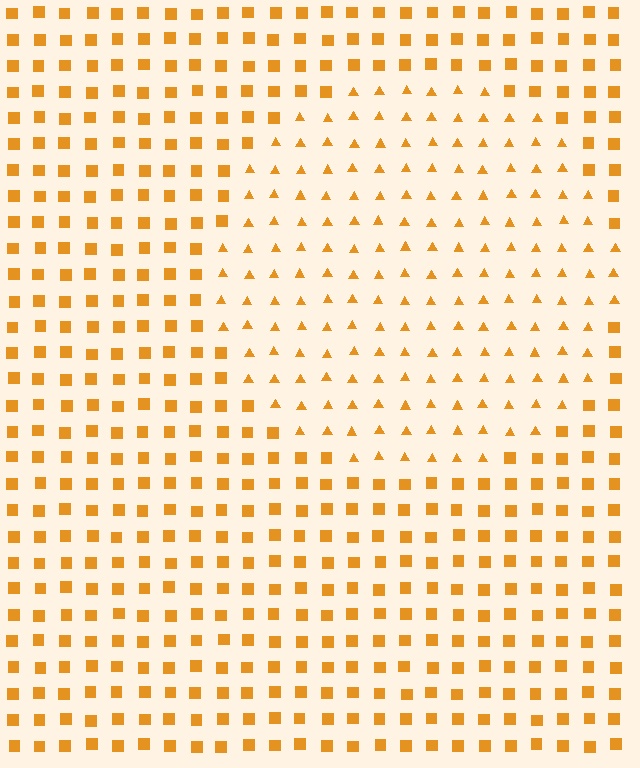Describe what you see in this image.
The image is filled with small orange elements arranged in a uniform grid. A circle-shaped region contains triangles, while the surrounding area contains squares. The boundary is defined purely by the change in element shape.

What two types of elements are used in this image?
The image uses triangles inside the circle region and squares outside it.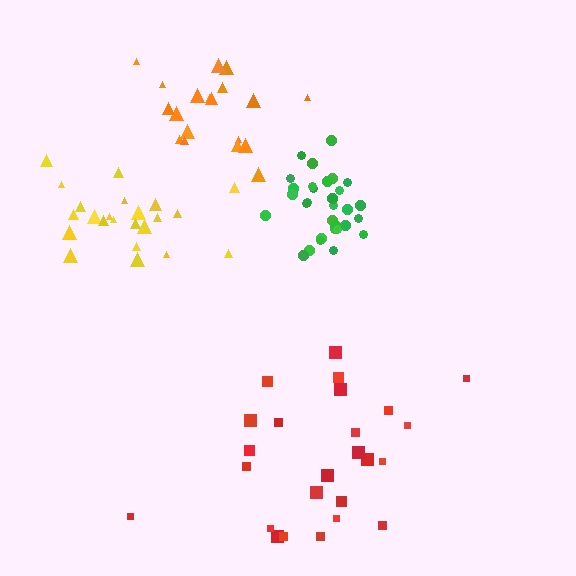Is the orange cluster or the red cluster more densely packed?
Orange.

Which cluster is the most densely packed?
Green.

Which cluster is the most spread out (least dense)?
Red.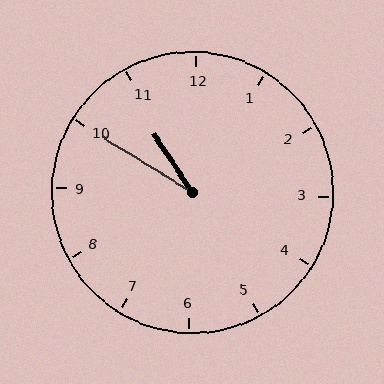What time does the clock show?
10:50.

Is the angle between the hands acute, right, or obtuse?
It is acute.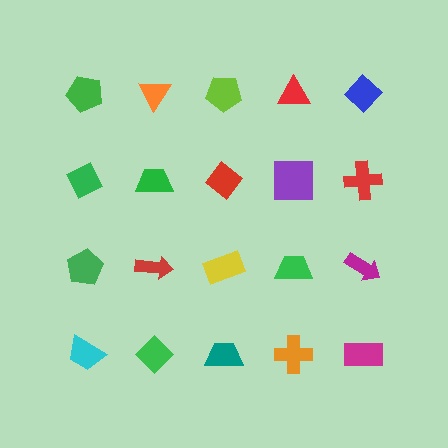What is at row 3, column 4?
A green trapezoid.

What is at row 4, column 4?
An orange cross.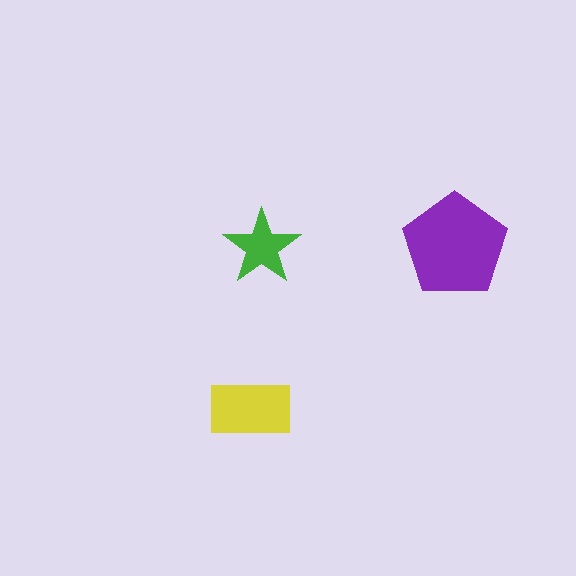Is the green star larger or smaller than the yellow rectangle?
Smaller.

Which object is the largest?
The purple pentagon.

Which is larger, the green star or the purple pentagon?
The purple pentagon.